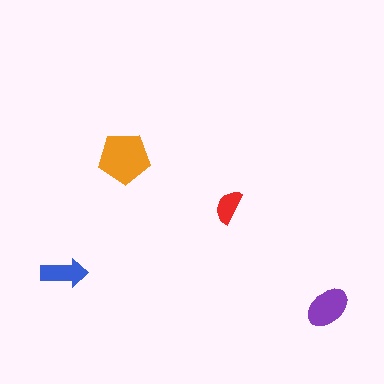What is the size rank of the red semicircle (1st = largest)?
4th.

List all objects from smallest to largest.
The red semicircle, the blue arrow, the purple ellipse, the orange pentagon.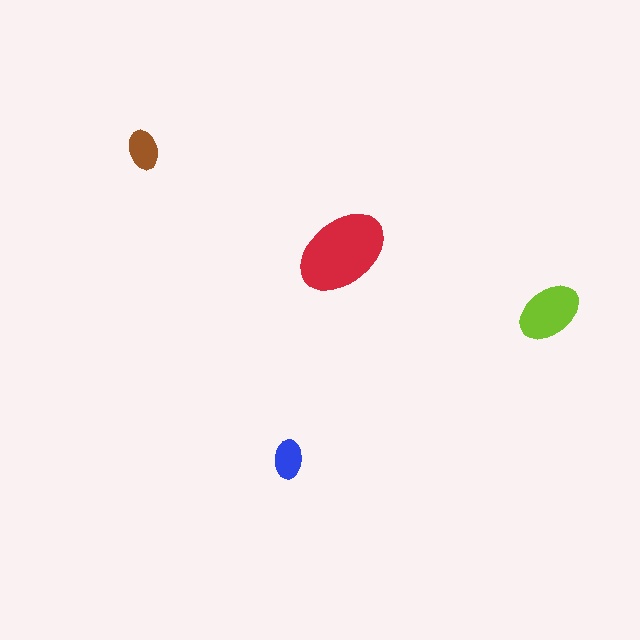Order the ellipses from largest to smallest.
the red one, the lime one, the brown one, the blue one.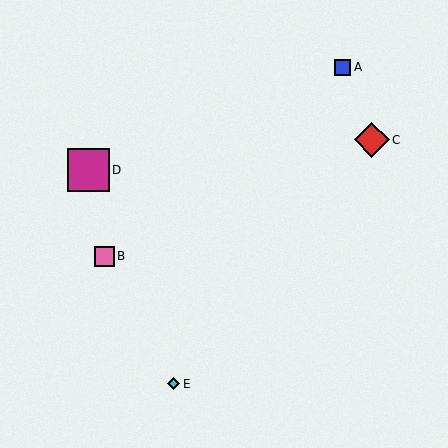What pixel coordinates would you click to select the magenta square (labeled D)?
Click at (88, 170) to select the magenta square D.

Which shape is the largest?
The magenta square (labeled D) is the largest.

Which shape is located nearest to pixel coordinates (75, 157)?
The magenta square (labeled D) at (88, 170) is nearest to that location.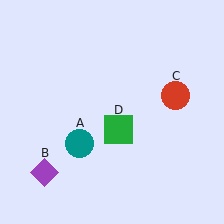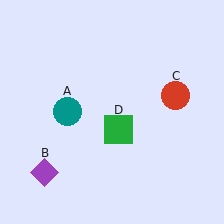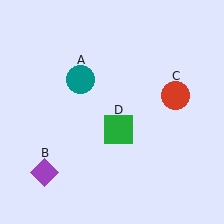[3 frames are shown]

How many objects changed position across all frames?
1 object changed position: teal circle (object A).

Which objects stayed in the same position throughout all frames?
Purple diamond (object B) and red circle (object C) and green square (object D) remained stationary.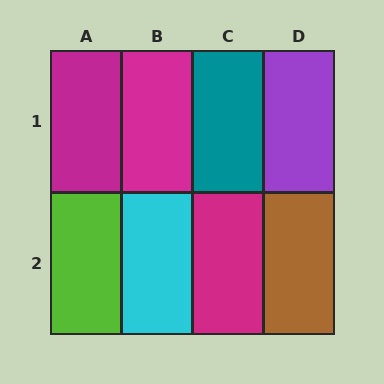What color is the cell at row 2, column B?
Cyan.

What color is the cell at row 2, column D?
Brown.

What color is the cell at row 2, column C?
Magenta.